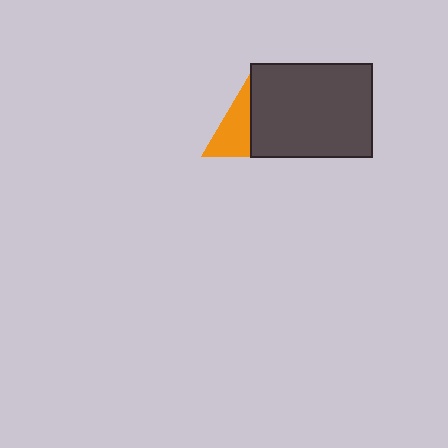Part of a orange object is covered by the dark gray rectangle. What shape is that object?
It is a triangle.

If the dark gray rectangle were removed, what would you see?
You would see the complete orange triangle.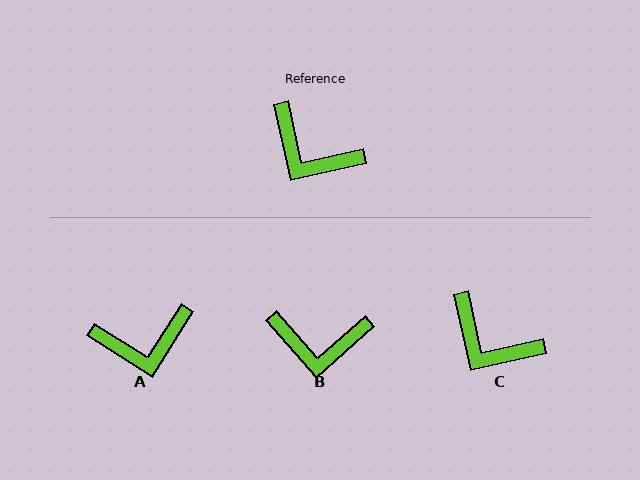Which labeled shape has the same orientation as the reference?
C.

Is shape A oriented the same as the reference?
No, it is off by about 45 degrees.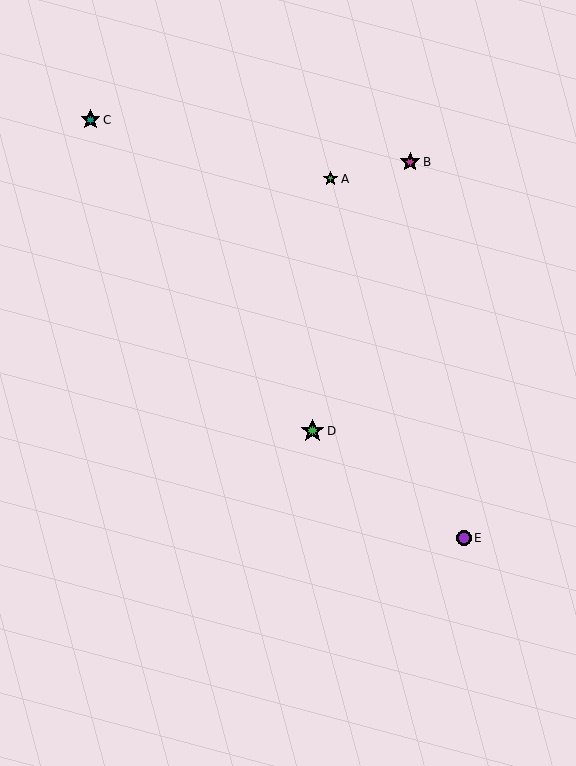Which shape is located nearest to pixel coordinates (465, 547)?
The purple circle (labeled E) at (464, 538) is nearest to that location.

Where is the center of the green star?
The center of the green star is at (313, 431).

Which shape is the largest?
The green star (labeled D) is the largest.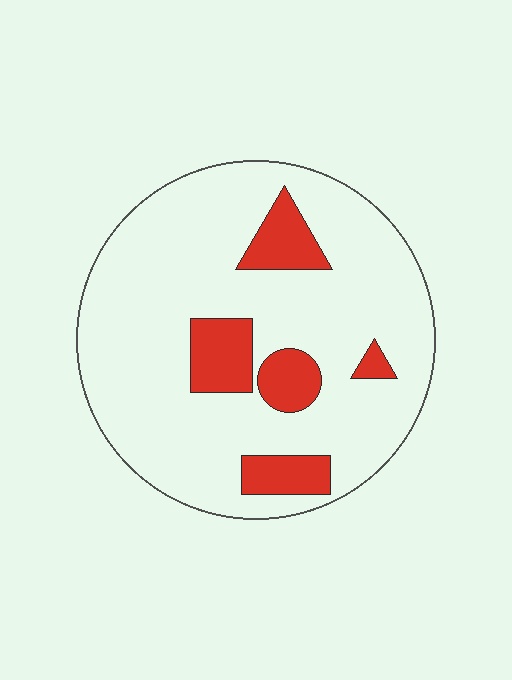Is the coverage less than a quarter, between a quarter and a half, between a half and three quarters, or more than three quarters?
Less than a quarter.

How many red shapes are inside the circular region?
5.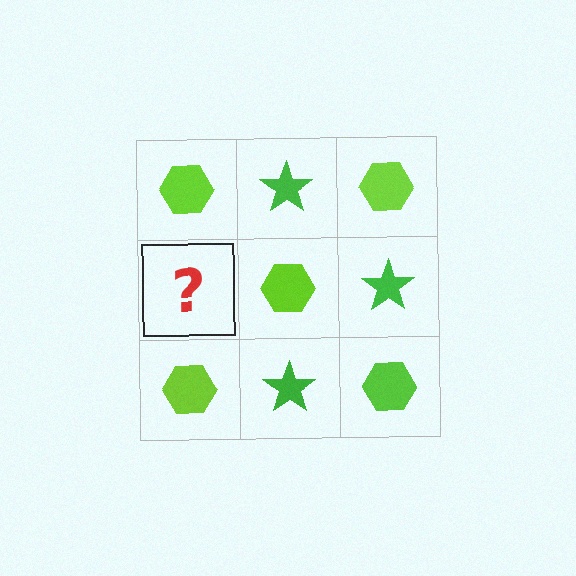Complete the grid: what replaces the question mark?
The question mark should be replaced with a green star.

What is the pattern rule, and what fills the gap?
The rule is that it alternates lime hexagon and green star in a checkerboard pattern. The gap should be filled with a green star.